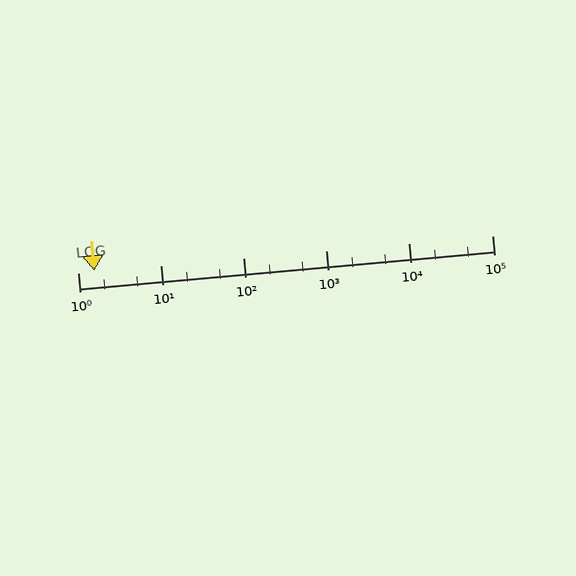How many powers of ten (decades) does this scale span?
The scale spans 5 decades, from 1 to 100000.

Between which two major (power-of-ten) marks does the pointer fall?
The pointer is between 1 and 10.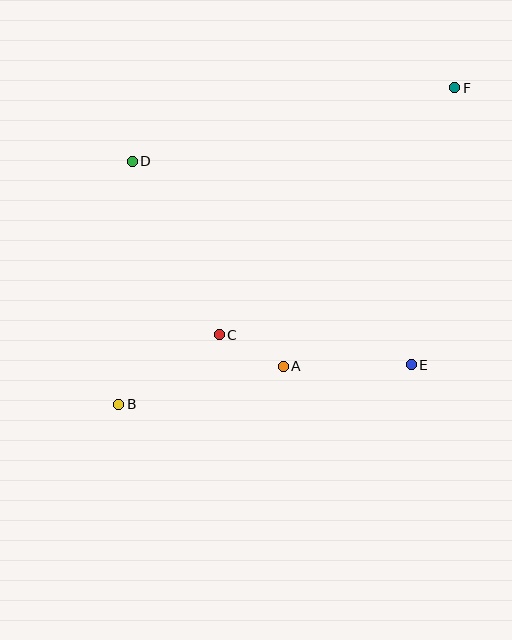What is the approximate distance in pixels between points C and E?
The distance between C and E is approximately 194 pixels.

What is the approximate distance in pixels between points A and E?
The distance between A and E is approximately 128 pixels.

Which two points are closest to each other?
Points A and C are closest to each other.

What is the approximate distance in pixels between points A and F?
The distance between A and F is approximately 327 pixels.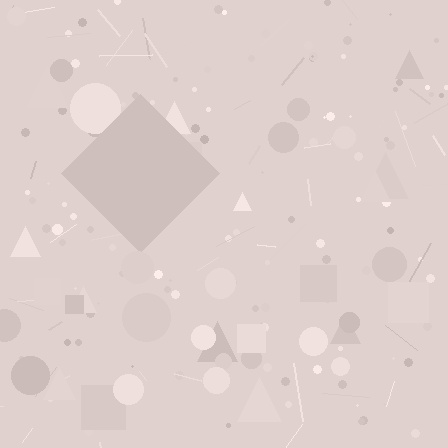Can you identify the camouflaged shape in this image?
The camouflaged shape is a diamond.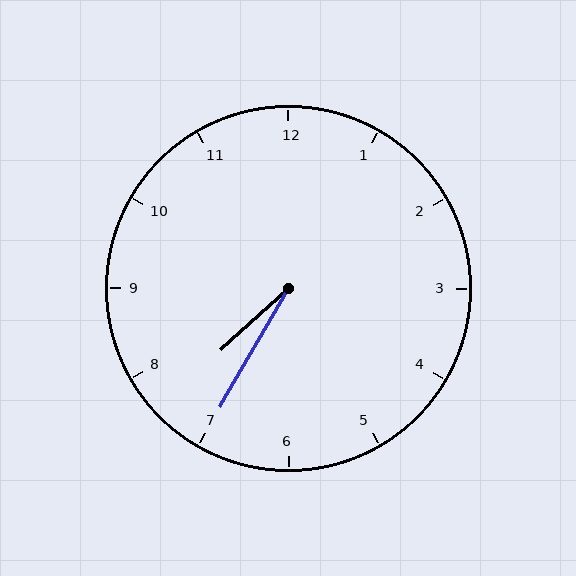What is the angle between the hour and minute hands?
Approximately 18 degrees.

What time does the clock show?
7:35.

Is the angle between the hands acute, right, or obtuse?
It is acute.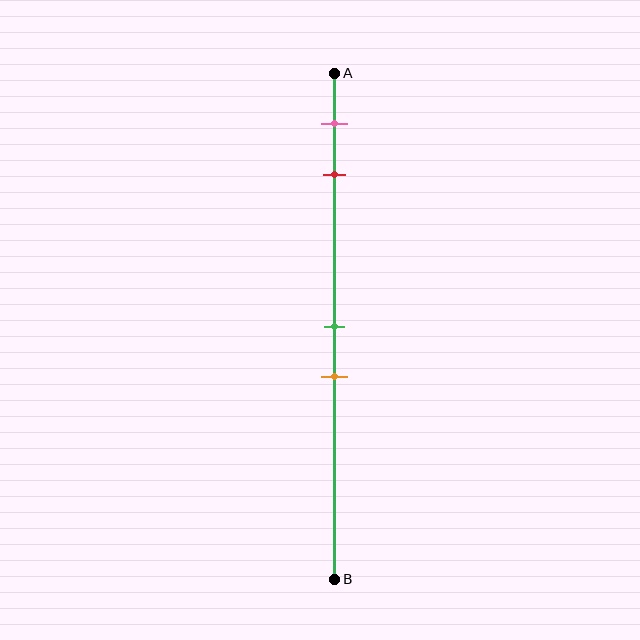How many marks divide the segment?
There are 4 marks dividing the segment.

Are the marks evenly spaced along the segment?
No, the marks are not evenly spaced.